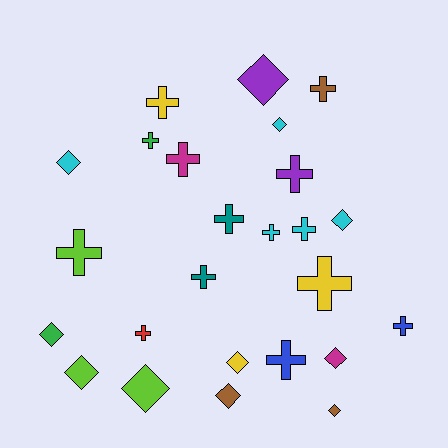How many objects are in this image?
There are 25 objects.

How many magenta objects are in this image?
There are 2 magenta objects.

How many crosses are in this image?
There are 14 crosses.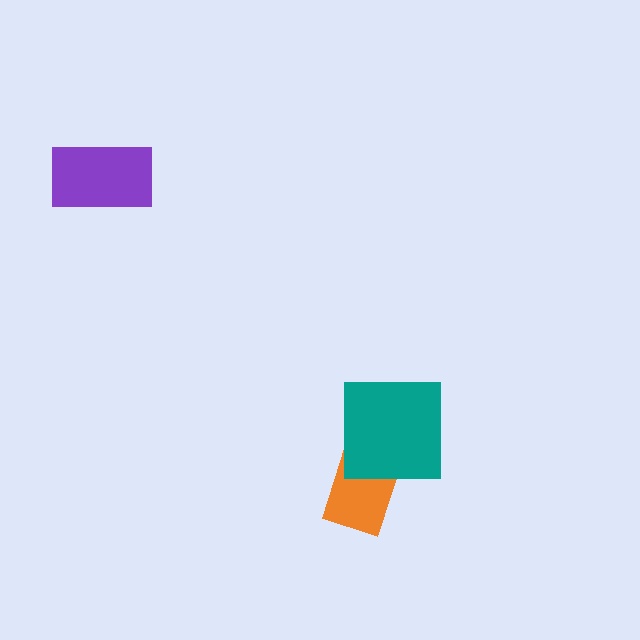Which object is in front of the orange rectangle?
The teal square is in front of the orange rectangle.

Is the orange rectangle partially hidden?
Yes, it is partially covered by another shape.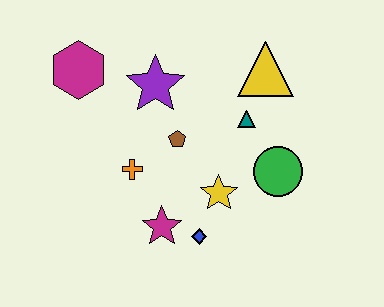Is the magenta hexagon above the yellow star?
Yes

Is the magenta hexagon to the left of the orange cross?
Yes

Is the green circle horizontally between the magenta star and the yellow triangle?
No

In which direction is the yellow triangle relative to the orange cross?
The yellow triangle is to the right of the orange cross.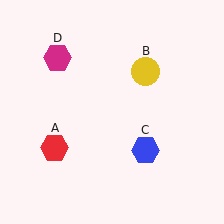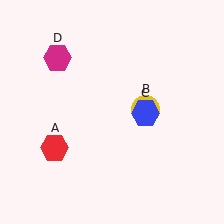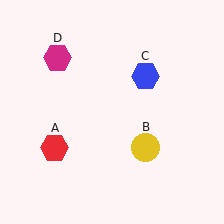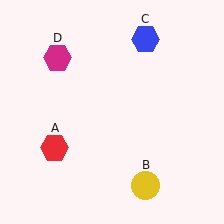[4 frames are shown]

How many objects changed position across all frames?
2 objects changed position: yellow circle (object B), blue hexagon (object C).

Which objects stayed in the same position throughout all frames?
Red hexagon (object A) and magenta hexagon (object D) remained stationary.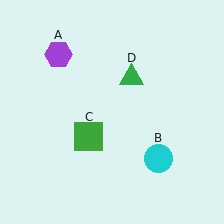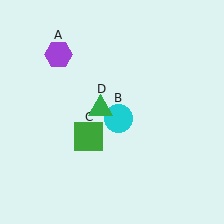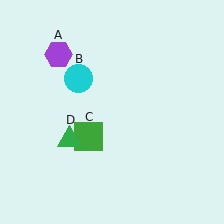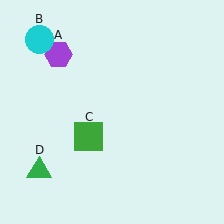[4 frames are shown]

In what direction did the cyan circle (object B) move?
The cyan circle (object B) moved up and to the left.